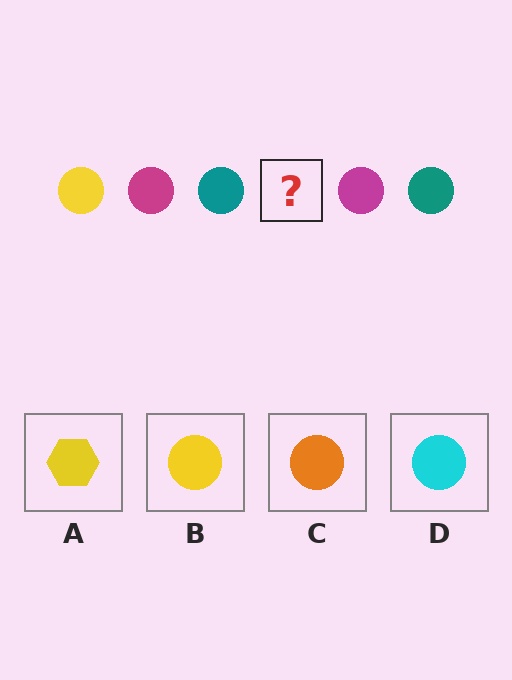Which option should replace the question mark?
Option B.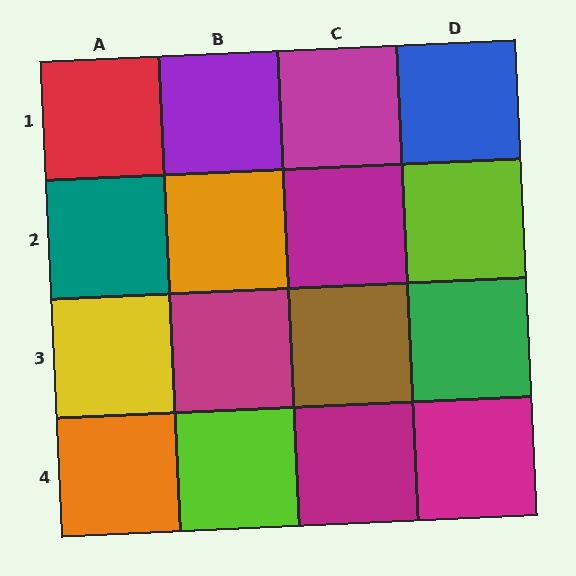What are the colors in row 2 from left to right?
Teal, orange, magenta, lime.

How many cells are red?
1 cell is red.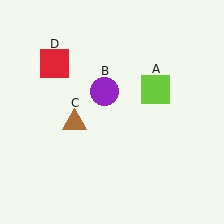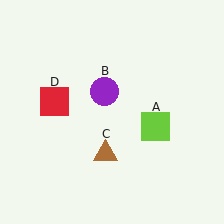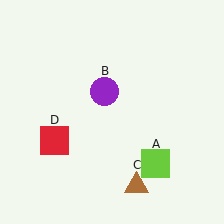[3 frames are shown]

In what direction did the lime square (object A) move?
The lime square (object A) moved down.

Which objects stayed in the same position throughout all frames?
Purple circle (object B) remained stationary.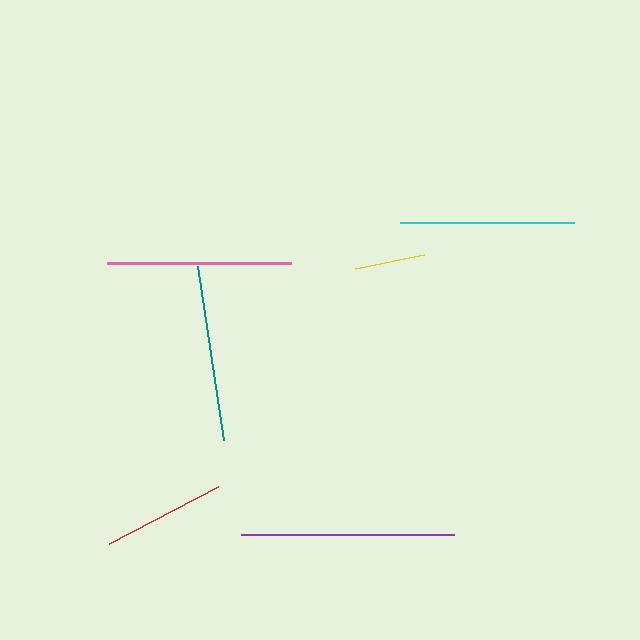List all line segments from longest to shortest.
From longest to shortest: purple, pink, teal, cyan, red, yellow.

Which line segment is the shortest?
The yellow line is the shortest at approximately 71 pixels.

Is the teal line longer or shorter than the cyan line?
The teal line is longer than the cyan line.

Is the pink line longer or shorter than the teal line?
The pink line is longer than the teal line.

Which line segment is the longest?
The purple line is the longest at approximately 213 pixels.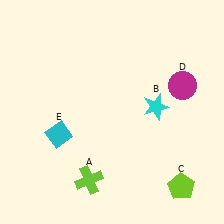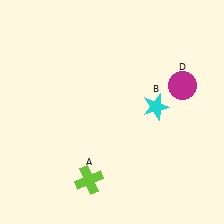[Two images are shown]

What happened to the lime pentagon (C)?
The lime pentagon (C) was removed in Image 2. It was in the bottom-right area of Image 1.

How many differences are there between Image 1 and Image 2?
There are 2 differences between the two images.